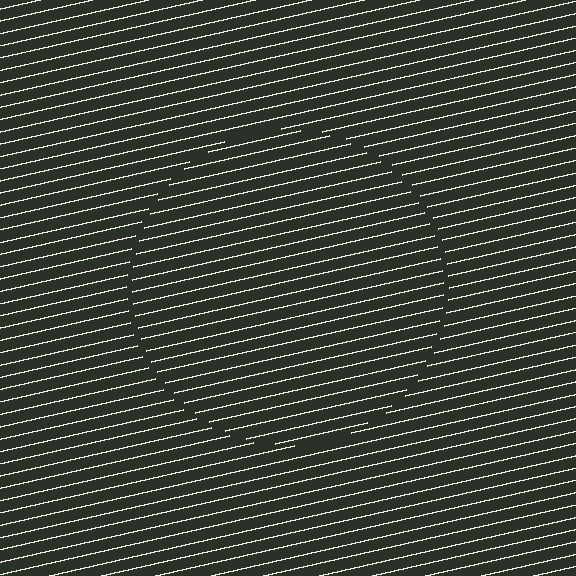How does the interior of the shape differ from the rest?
The interior of the shape contains the same grating, shifted by half a period — the contour is defined by the phase discontinuity where line-ends from the inner and outer gratings abut.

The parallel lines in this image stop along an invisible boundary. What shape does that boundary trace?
An illusory circle. The interior of the shape contains the same grating, shifted by half a period — the contour is defined by the phase discontinuity where line-ends from the inner and outer gratings abut.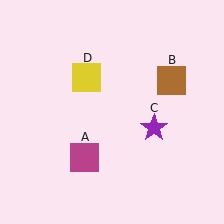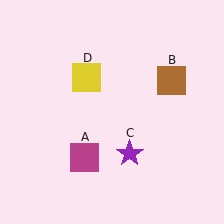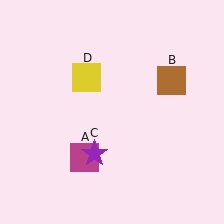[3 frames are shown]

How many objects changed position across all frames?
1 object changed position: purple star (object C).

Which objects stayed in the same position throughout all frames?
Magenta square (object A) and brown square (object B) and yellow square (object D) remained stationary.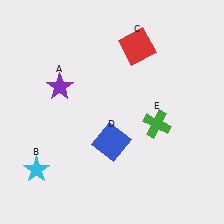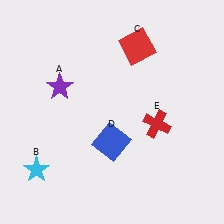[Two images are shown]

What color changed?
The cross (E) changed from green in Image 1 to red in Image 2.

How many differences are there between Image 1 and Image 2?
There is 1 difference between the two images.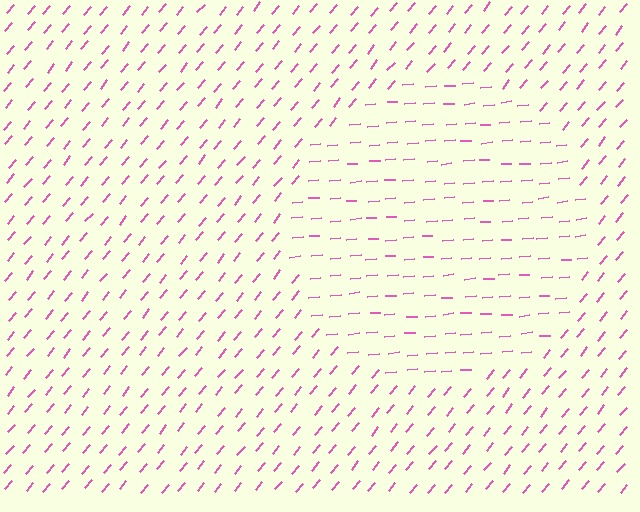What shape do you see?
I see a circle.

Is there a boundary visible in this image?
Yes, there is a texture boundary formed by a change in line orientation.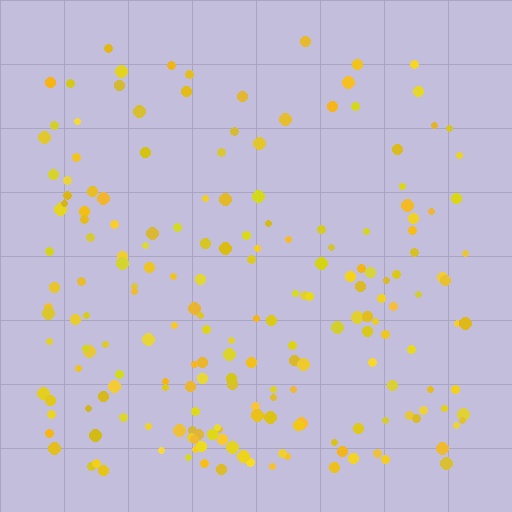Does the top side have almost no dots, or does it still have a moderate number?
Still a moderate number, just noticeably fewer than the bottom.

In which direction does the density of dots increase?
From top to bottom, with the bottom side densest.